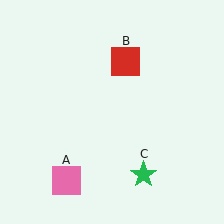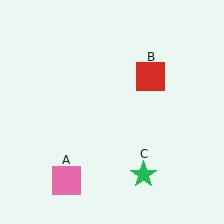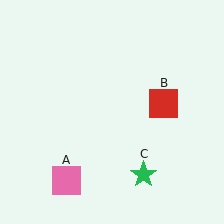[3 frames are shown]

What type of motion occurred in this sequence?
The red square (object B) rotated clockwise around the center of the scene.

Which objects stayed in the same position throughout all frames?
Pink square (object A) and green star (object C) remained stationary.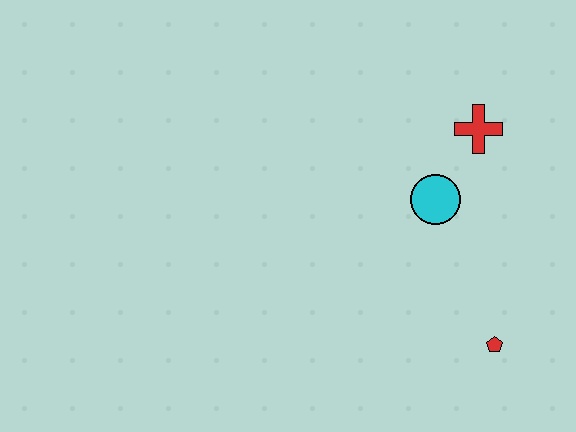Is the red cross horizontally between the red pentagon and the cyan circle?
Yes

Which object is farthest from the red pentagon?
The red cross is farthest from the red pentagon.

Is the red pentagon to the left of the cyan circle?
No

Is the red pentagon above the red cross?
No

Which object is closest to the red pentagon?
The cyan circle is closest to the red pentagon.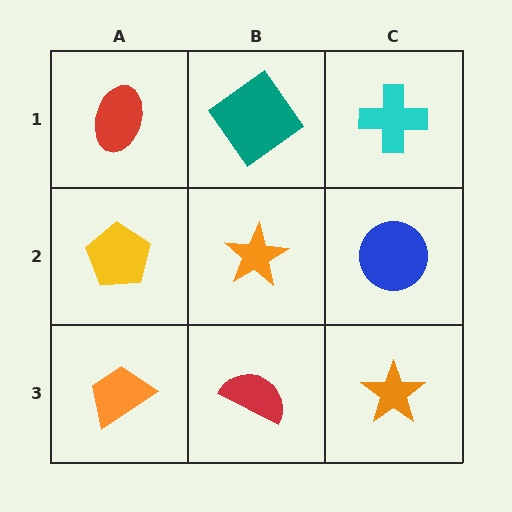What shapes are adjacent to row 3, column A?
A yellow pentagon (row 2, column A), a red semicircle (row 3, column B).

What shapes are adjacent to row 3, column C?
A blue circle (row 2, column C), a red semicircle (row 3, column B).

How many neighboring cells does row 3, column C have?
2.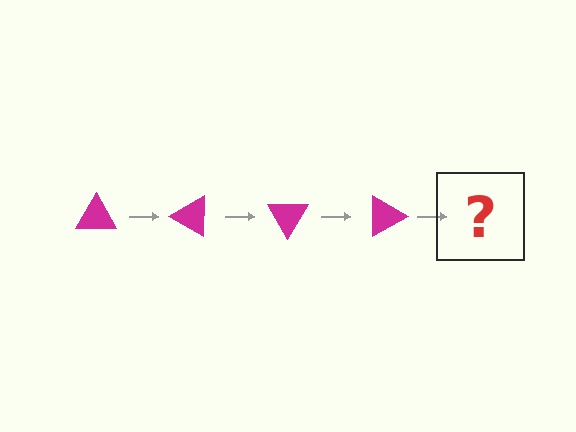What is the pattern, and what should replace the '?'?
The pattern is that the triangle rotates 30 degrees each step. The '?' should be a magenta triangle rotated 120 degrees.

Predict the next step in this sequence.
The next step is a magenta triangle rotated 120 degrees.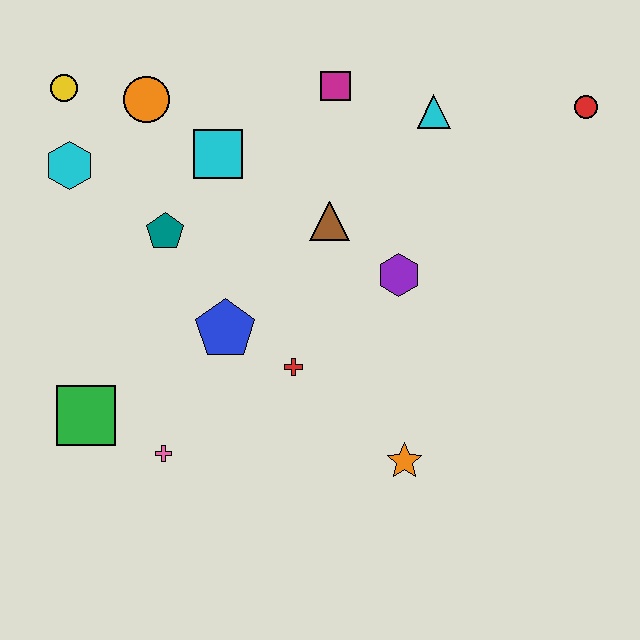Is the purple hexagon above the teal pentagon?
No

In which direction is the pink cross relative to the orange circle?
The pink cross is below the orange circle.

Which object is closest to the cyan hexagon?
The yellow circle is closest to the cyan hexagon.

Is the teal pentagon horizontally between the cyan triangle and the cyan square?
No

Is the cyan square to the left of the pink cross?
No